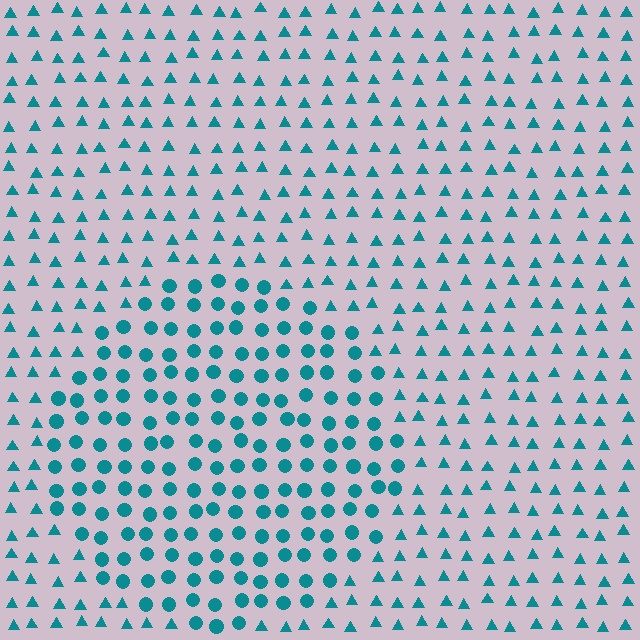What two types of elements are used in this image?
The image uses circles inside the circle region and triangles outside it.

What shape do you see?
I see a circle.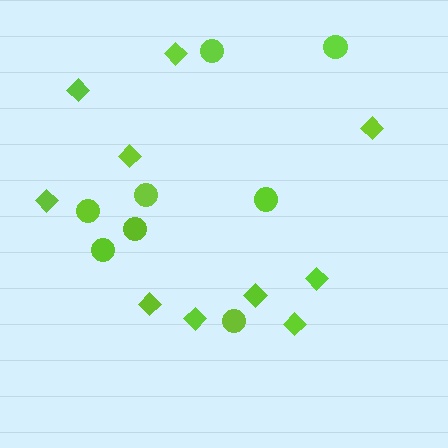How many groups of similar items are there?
There are 2 groups: one group of diamonds (10) and one group of circles (8).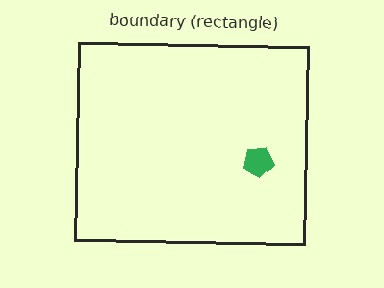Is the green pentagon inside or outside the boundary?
Inside.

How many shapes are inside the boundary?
1 inside, 0 outside.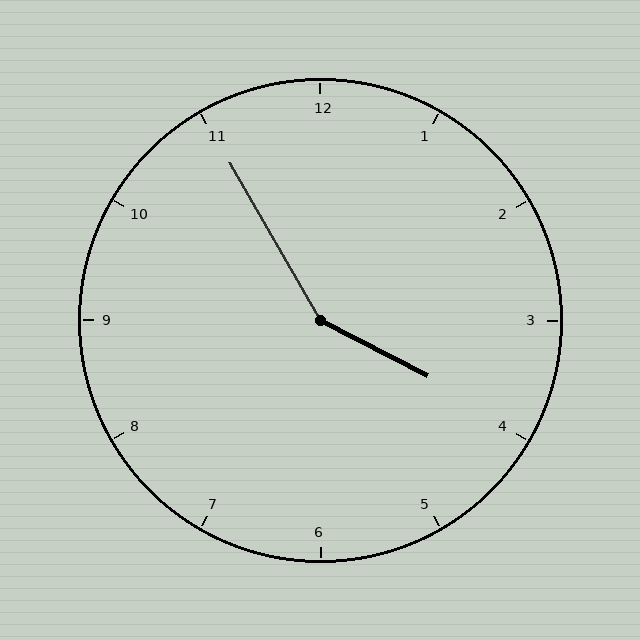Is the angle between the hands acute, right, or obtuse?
It is obtuse.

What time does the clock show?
3:55.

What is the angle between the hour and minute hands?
Approximately 148 degrees.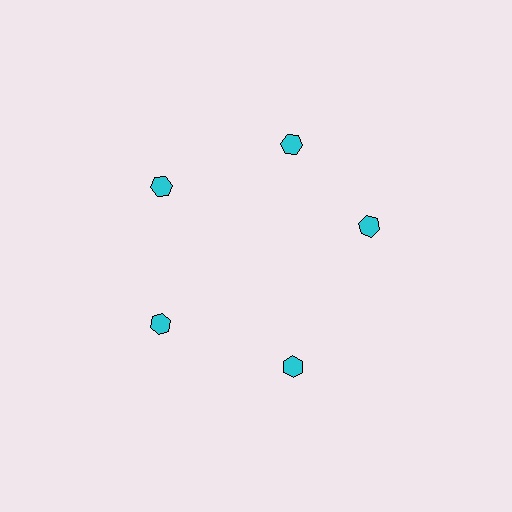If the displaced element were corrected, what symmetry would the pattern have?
It would have 5-fold rotational symmetry — the pattern would map onto itself every 72 degrees.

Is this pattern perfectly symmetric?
No. The 5 cyan hexagons are arranged in a ring, but one element near the 3 o'clock position is rotated out of alignment along the ring, breaking the 5-fold rotational symmetry.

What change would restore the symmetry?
The symmetry would be restored by rotating it back into even spacing with its neighbors so that all 5 hexagons sit at equal angles and equal distance from the center.